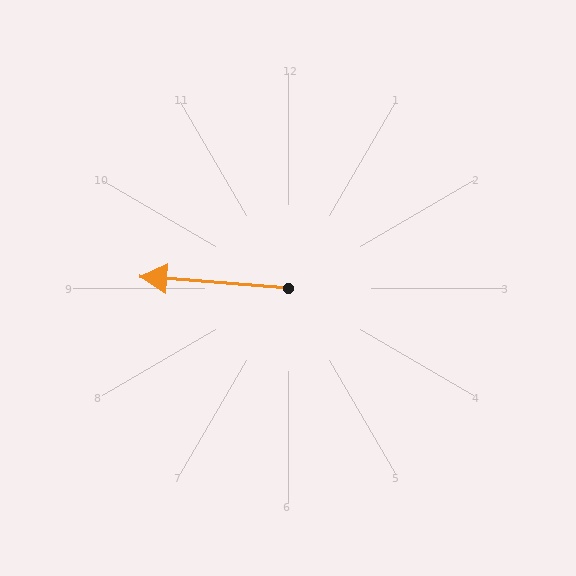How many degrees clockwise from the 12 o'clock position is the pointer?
Approximately 274 degrees.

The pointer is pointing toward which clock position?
Roughly 9 o'clock.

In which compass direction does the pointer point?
West.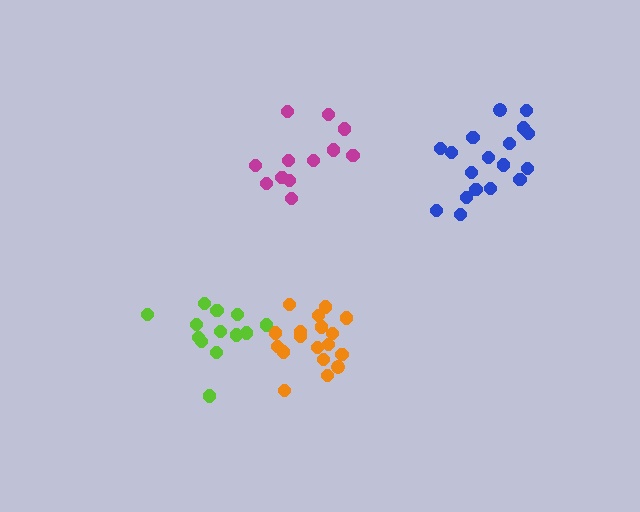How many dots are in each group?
Group 1: 13 dots, Group 2: 12 dots, Group 3: 18 dots, Group 4: 18 dots (61 total).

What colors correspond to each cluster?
The clusters are colored: lime, magenta, blue, orange.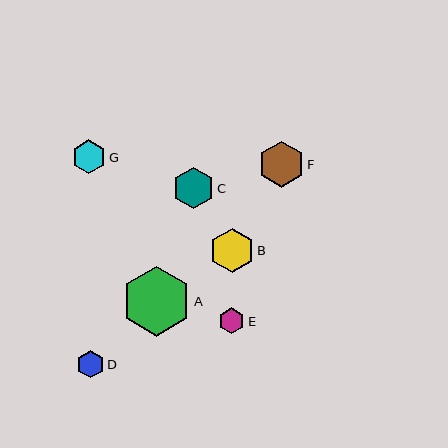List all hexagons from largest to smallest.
From largest to smallest: A, F, B, C, G, D, E.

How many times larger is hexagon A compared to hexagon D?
Hexagon A is approximately 2.6 times the size of hexagon D.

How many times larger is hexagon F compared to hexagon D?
Hexagon F is approximately 1.7 times the size of hexagon D.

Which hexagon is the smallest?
Hexagon E is the smallest with a size of approximately 26 pixels.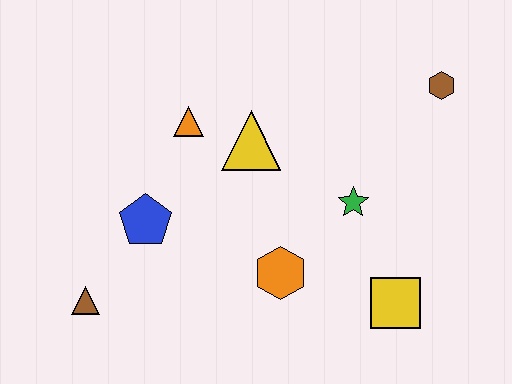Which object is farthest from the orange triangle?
The yellow square is farthest from the orange triangle.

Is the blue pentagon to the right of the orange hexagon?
No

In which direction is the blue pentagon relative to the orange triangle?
The blue pentagon is below the orange triangle.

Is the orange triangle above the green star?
Yes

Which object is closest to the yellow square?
The green star is closest to the yellow square.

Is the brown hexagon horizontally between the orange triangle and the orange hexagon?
No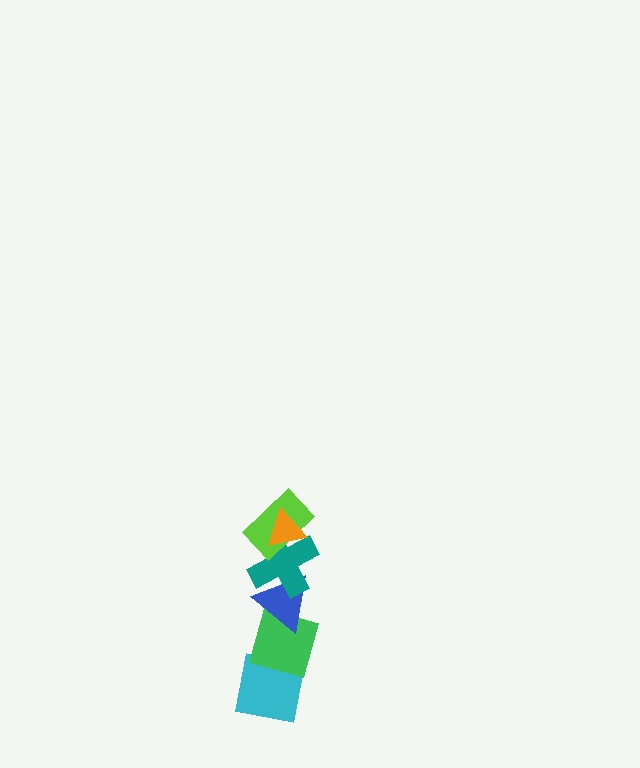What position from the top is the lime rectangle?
The lime rectangle is 2nd from the top.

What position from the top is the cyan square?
The cyan square is 6th from the top.